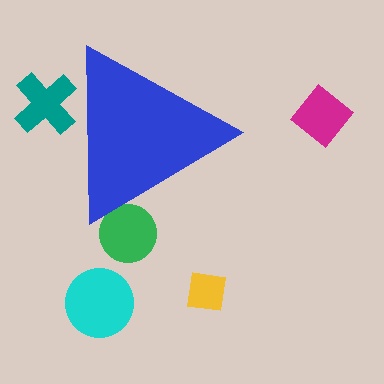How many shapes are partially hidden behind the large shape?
2 shapes are partially hidden.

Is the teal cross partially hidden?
Yes, the teal cross is partially hidden behind the blue triangle.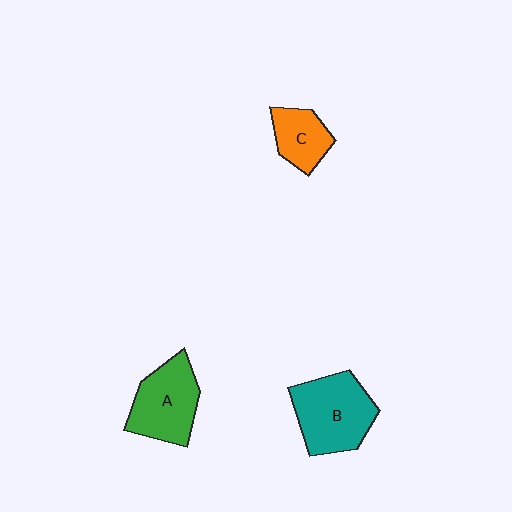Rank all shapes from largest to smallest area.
From largest to smallest: B (teal), A (green), C (orange).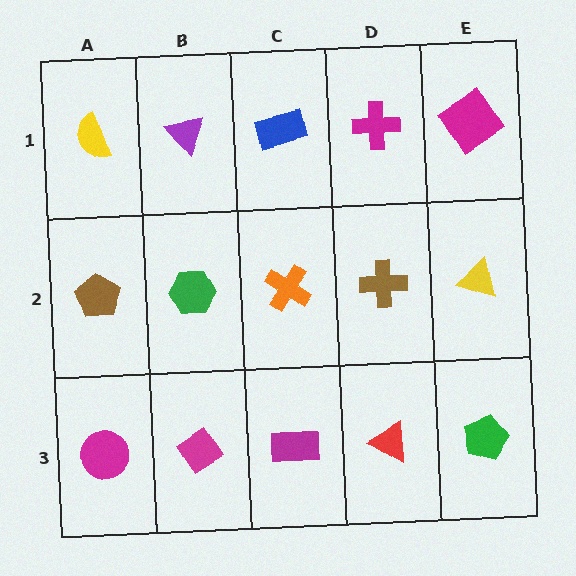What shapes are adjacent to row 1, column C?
An orange cross (row 2, column C), a purple triangle (row 1, column B), a magenta cross (row 1, column D).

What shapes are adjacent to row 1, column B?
A green hexagon (row 2, column B), a yellow semicircle (row 1, column A), a blue rectangle (row 1, column C).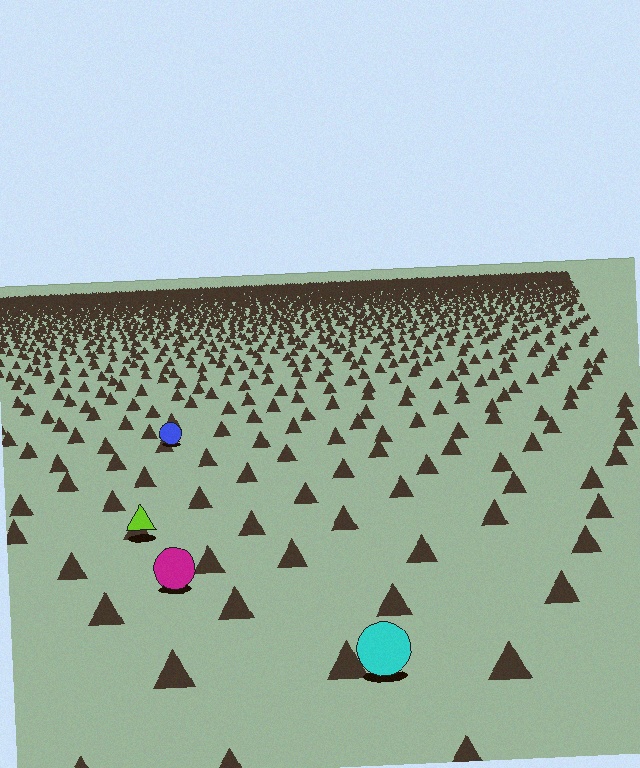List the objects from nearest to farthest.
From nearest to farthest: the cyan circle, the magenta circle, the lime triangle, the blue circle.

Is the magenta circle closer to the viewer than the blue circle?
Yes. The magenta circle is closer — you can tell from the texture gradient: the ground texture is coarser near it.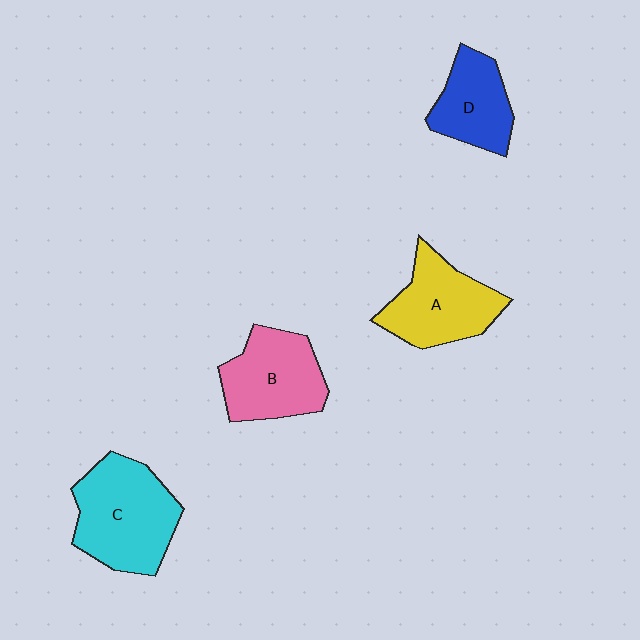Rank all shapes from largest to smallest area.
From largest to smallest: C (cyan), A (yellow), B (pink), D (blue).